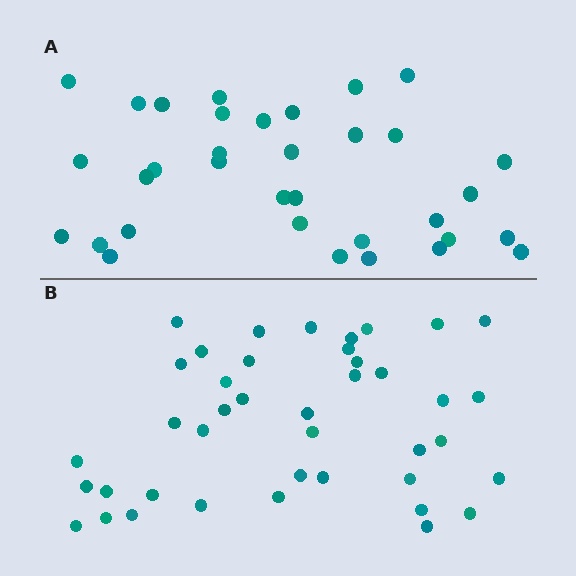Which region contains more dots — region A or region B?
Region B (the bottom region) has more dots.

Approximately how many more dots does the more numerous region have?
Region B has roughly 8 or so more dots than region A.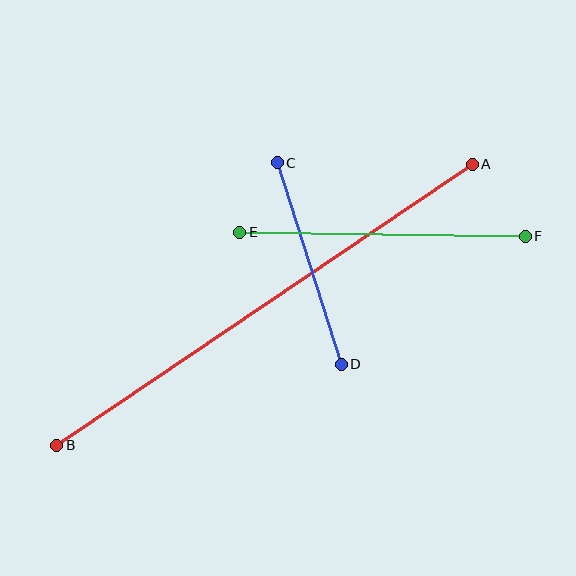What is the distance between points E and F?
The distance is approximately 286 pixels.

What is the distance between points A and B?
The distance is approximately 502 pixels.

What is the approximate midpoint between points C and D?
The midpoint is at approximately (309, 263) pixels.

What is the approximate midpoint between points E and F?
The midpoint is at approximately (382, 234) pixels.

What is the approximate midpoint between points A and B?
The midpoint is at approximately (264, 305) pixels.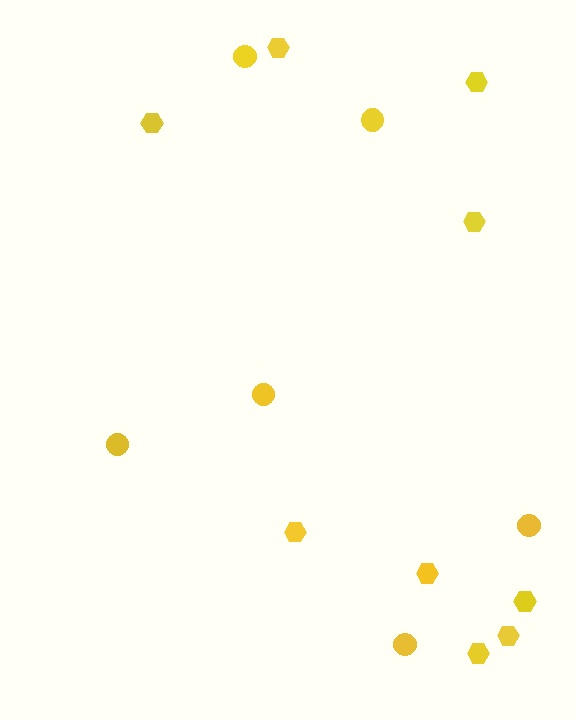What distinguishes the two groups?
There are 2 groups: one group of hexagons (9) and one group of circles (6).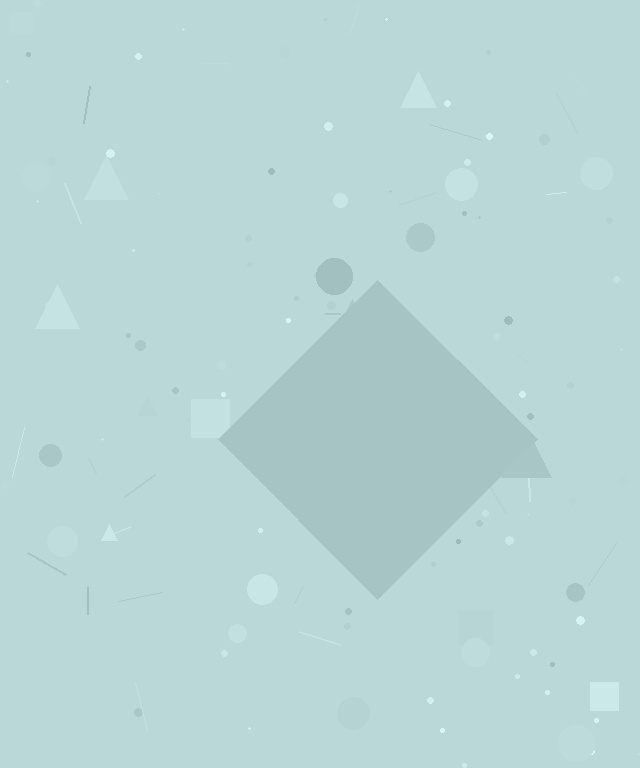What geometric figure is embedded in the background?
A diamond is embedded in the background.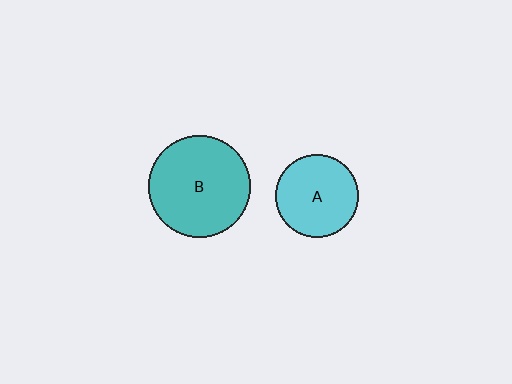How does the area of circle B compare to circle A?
Approximately 1.5 times.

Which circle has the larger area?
Circle B (teal).